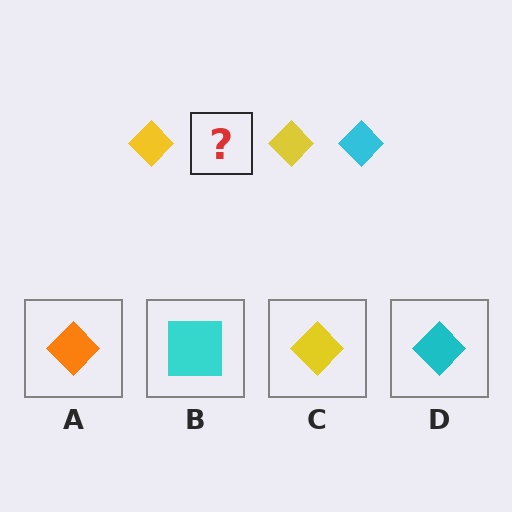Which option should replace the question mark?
Option D.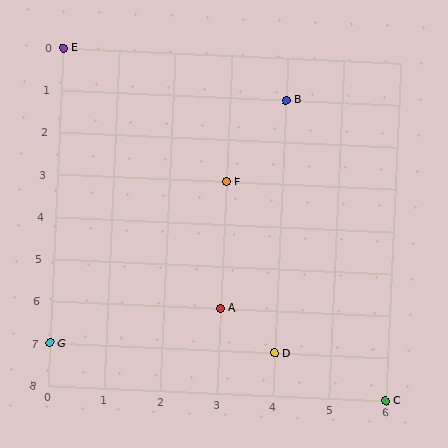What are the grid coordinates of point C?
Point C is at grid coordinates (6, 8).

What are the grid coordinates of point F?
Point F is at grid coordinates (3, 3).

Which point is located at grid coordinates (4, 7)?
Point D is at (4, 7).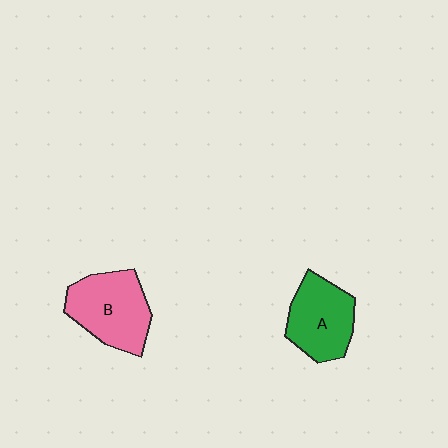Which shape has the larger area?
Shape B (pink).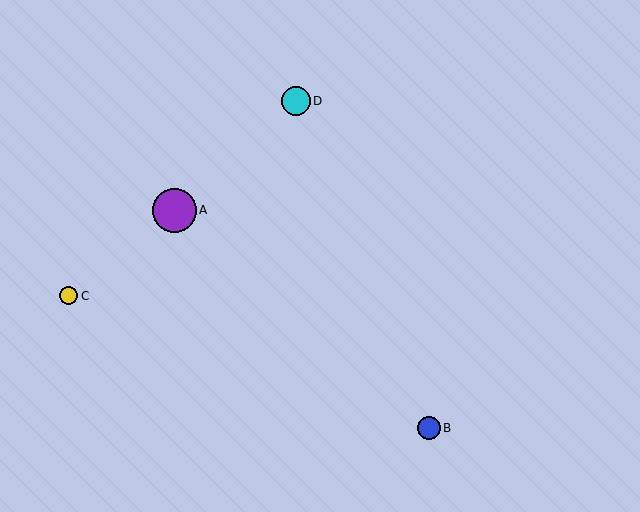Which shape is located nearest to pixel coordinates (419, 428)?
The blue circle (labeled B) at (429, 428) is nearest to that location.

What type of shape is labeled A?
Shape A is a purple circle.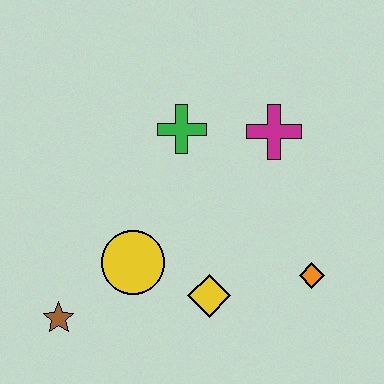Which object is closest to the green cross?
The magenta cross is closest to the green cross.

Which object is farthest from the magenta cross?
The brown star is farthest from the magenta cross.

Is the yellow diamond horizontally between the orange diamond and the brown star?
Yes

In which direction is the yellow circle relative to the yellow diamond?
The yellow circle is to the left of the yellow diamond.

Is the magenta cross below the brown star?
No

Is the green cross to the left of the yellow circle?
No